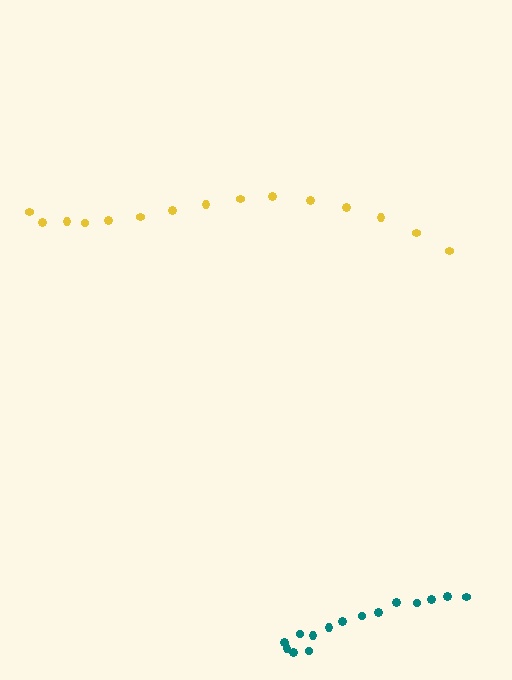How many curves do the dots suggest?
There are 2 distinct paths.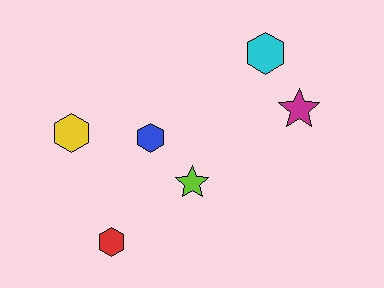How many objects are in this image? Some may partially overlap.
There are 6 objects.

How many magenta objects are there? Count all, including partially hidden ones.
There is 1 magenta object.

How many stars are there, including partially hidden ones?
There are 2 stars.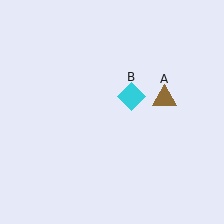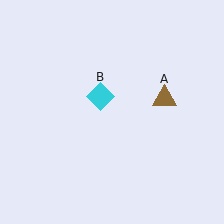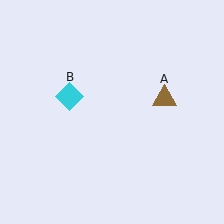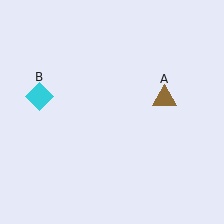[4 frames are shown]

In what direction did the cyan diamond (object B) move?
The cyan diamond (object B) moved left.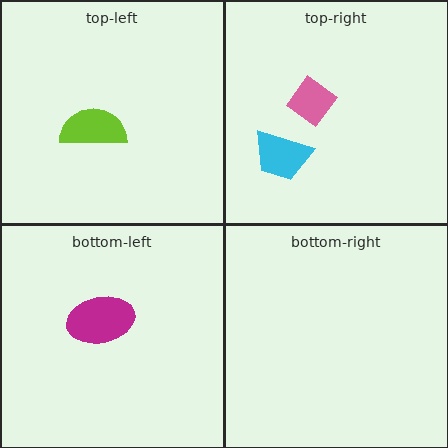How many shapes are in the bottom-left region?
1.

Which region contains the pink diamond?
The top-right region.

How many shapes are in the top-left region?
1.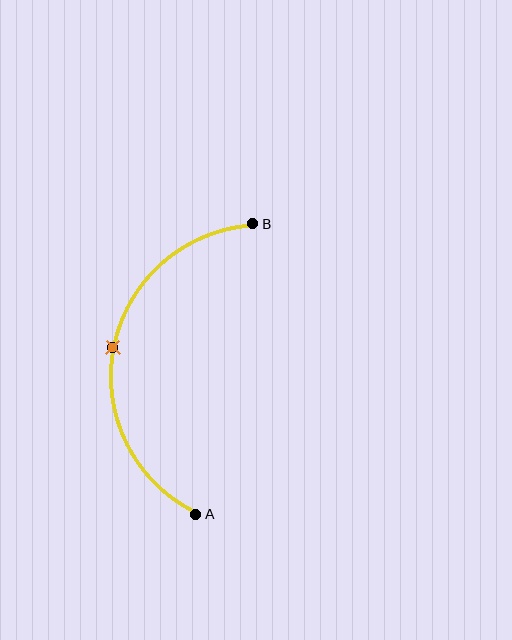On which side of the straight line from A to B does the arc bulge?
The arc bulges to the left of the straight line connecting A and B.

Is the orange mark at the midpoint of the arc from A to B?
Yes. The orange mark lies on the arc at equal arc-length from both A and B — it is the arc midpoint.